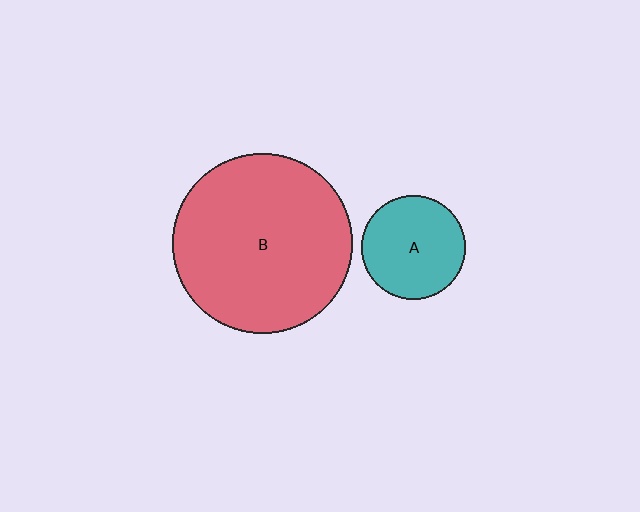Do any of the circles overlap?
No, none of the circles overlap.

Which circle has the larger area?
Circle B (red).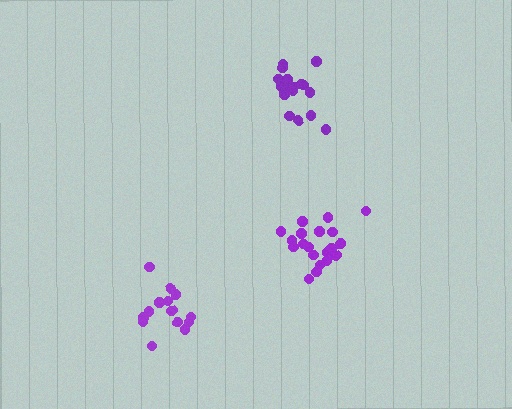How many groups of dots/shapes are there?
There are 3 groups.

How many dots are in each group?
Group 1: 21 dots, Group 2: 15 dots, Group 3: 17 dots (53 total).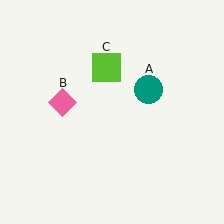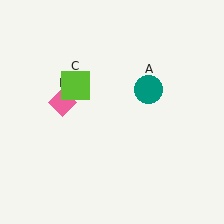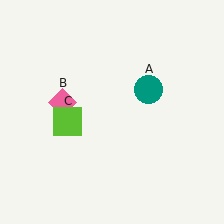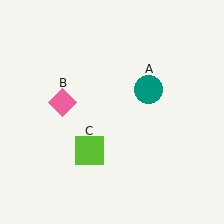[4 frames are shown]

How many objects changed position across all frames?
1 object changed position: lime square (object C).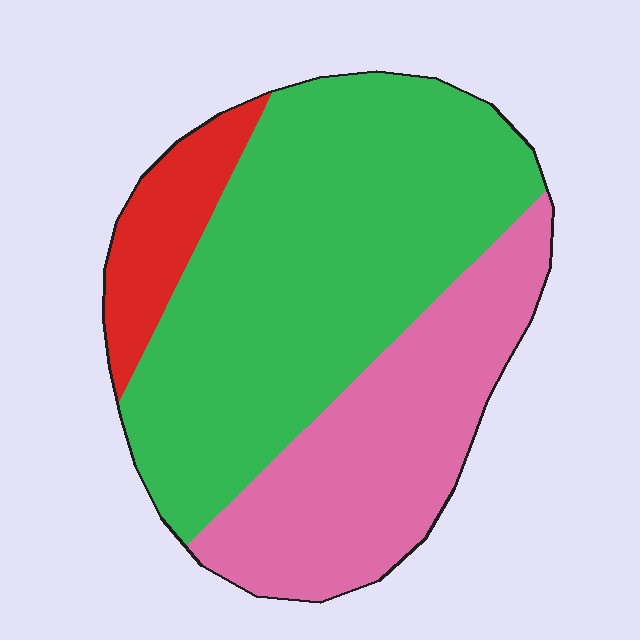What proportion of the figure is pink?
Pink takes up between a quarter and a half of the figure.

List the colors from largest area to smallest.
From largest to smallest: green, pink, red.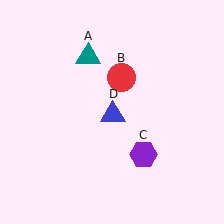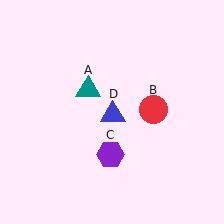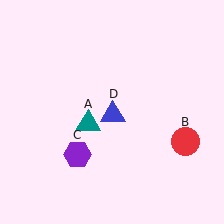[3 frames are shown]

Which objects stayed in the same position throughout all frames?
Blue triangle (object D) remained stationary.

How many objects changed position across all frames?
3 objects changed position: teal triangle (object A), red circle (object B), purple hexagon (object C).